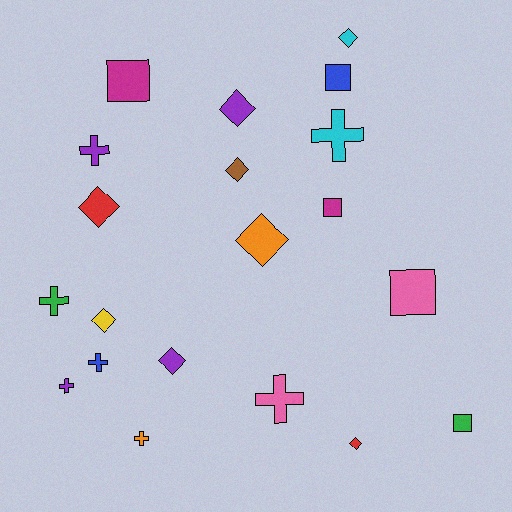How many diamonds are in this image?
There are 8 diamonds.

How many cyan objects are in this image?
There are 2 cyan objects.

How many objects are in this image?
There are 20 objects.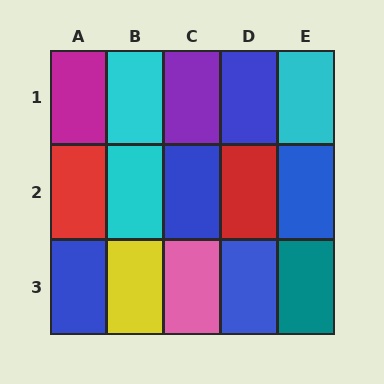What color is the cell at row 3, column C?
Pink.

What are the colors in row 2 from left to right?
Red, cyan, blue, red, blue.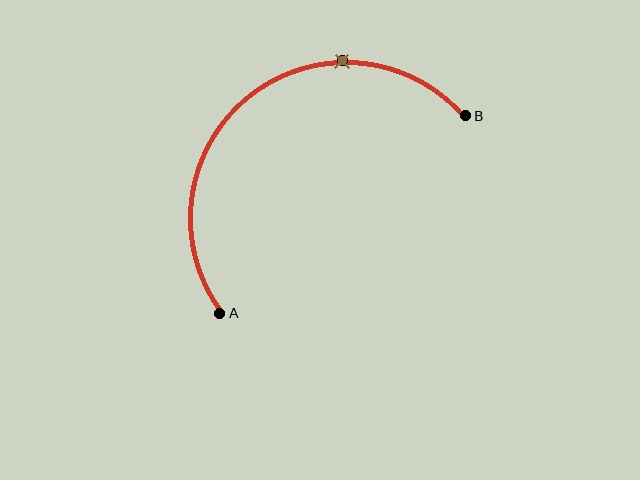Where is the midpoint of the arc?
The arc midpoint is the point on the curve farthest from the straight line joining A and B. It sits above and to the left of that line.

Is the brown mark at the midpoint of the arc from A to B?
No. The brown mark lies on the arc but is closer to endpoint B. The arc midpoint would be at the point on the curve equidistant along the arc from both A and B.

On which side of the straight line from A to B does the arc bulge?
The arc bulges above and to the left of the straight line connecting A and B.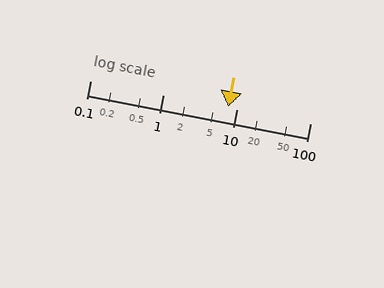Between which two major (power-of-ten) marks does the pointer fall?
The pointer is between 1 and 10.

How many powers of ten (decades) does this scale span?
The scale spans 3 decades, from 0.1 to 100.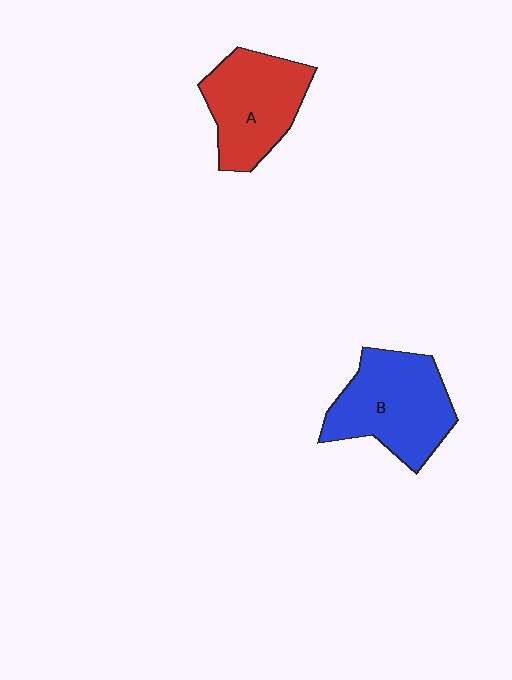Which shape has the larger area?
Shape B (blue).